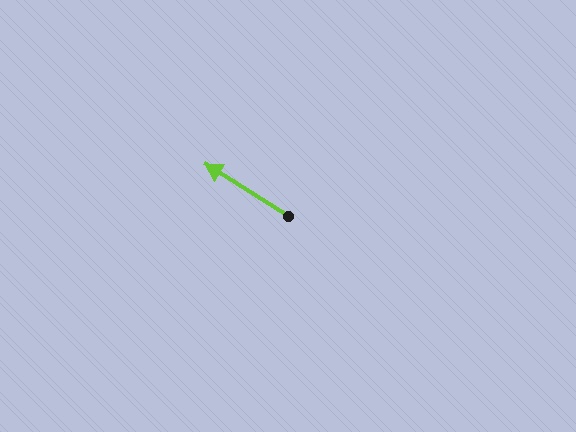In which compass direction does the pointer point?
Northwest.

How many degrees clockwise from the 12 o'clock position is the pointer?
Approximately 302 degrees.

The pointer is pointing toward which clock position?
Roughly 10 o'clock.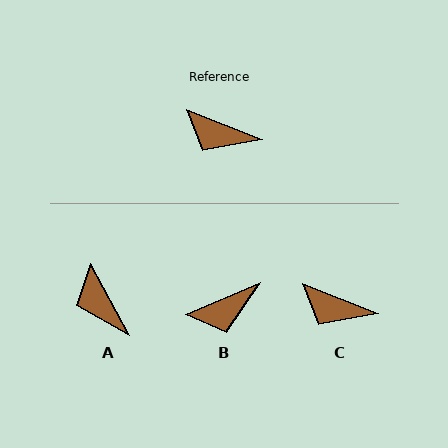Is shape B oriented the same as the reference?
No, it is off by about 45 degrees.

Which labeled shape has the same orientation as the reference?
C.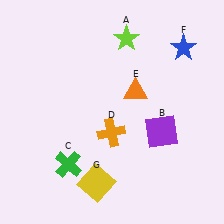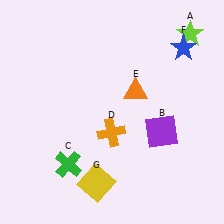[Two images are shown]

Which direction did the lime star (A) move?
The lime star (A) moved right.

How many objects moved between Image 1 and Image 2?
1 object moved between the two images.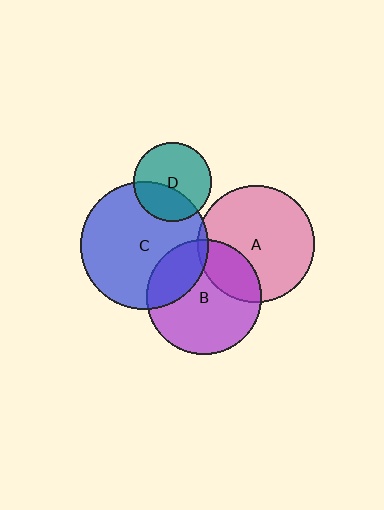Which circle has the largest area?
Circle C (blue).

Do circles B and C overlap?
Yes.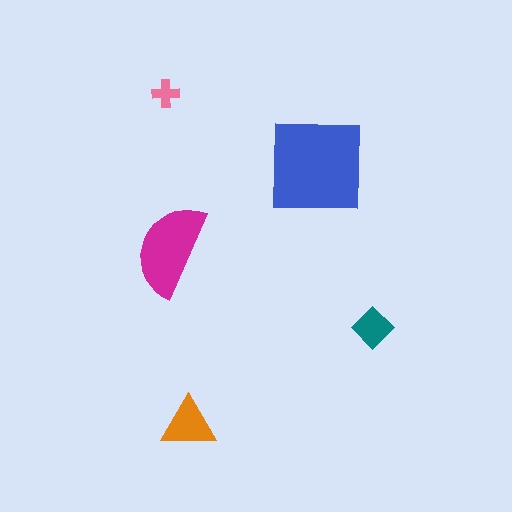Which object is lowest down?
The orange triangle is bottommost.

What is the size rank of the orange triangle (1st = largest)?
3rd.